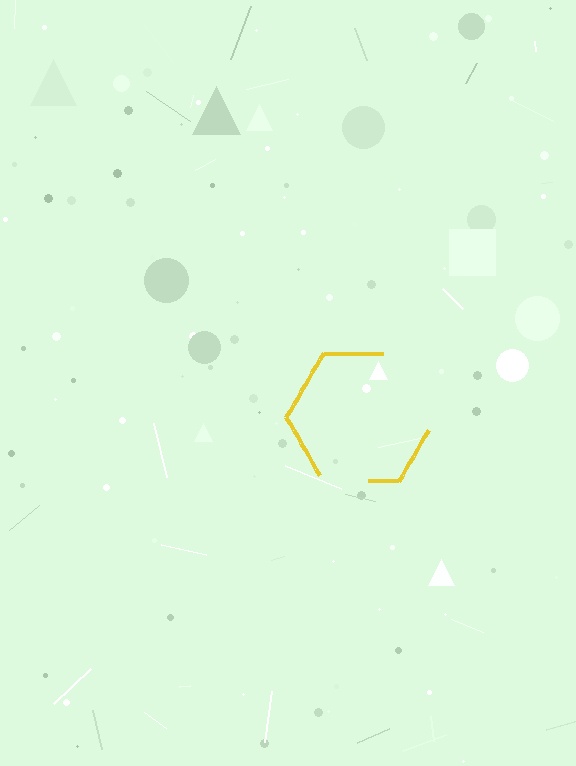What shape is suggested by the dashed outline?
The dashed outline suggests a hexagon.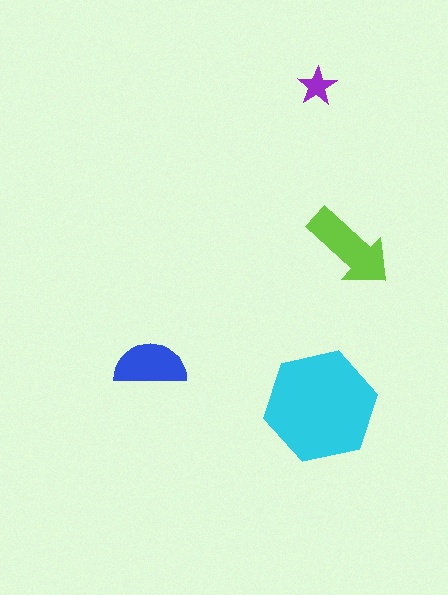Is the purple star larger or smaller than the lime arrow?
Smaller.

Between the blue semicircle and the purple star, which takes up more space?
The blue semicircle.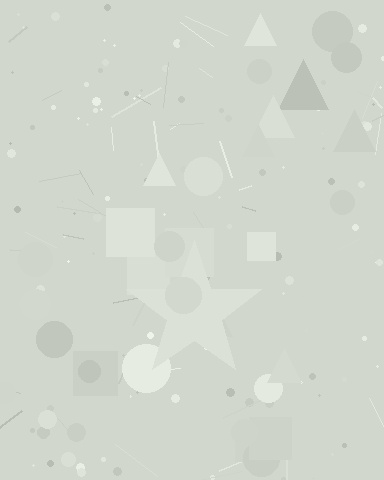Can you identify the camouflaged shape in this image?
The camouflaged shape is a star.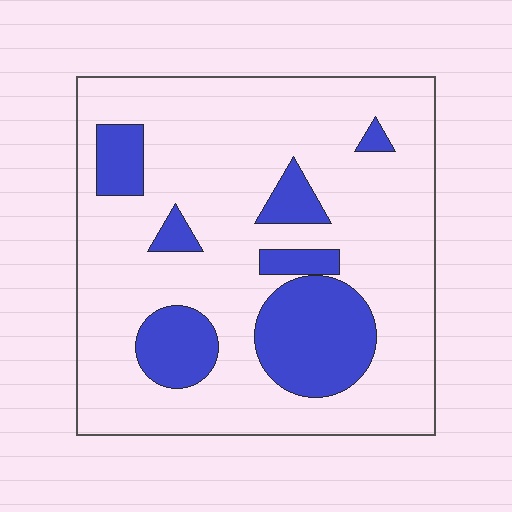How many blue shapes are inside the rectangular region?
7.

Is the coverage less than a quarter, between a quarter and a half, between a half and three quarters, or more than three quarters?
Less than a quarter.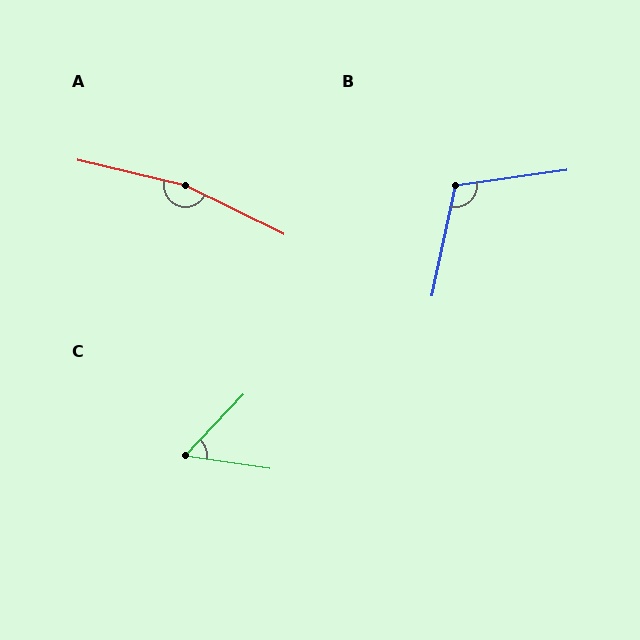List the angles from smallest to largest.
C (55°), B (110°), A (167°).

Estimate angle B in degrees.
Approximately 110 degrees.